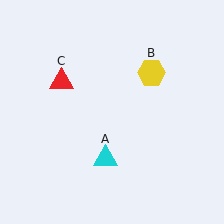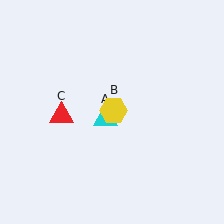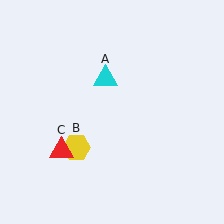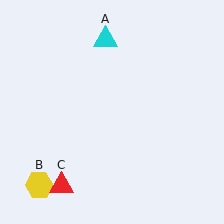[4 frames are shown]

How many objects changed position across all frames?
3 objects changed position: cyan triangle (object A), yellow hexagon (object B), red triangle (object C).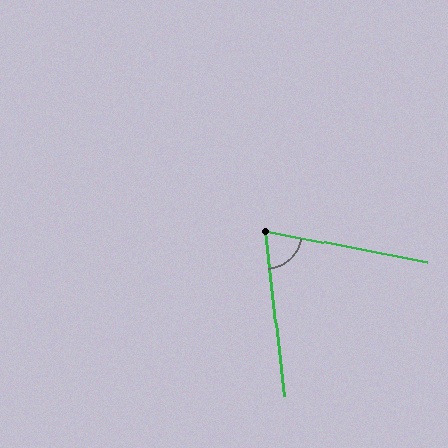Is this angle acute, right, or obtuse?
It is acute.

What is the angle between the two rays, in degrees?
Approximately 73 degrees.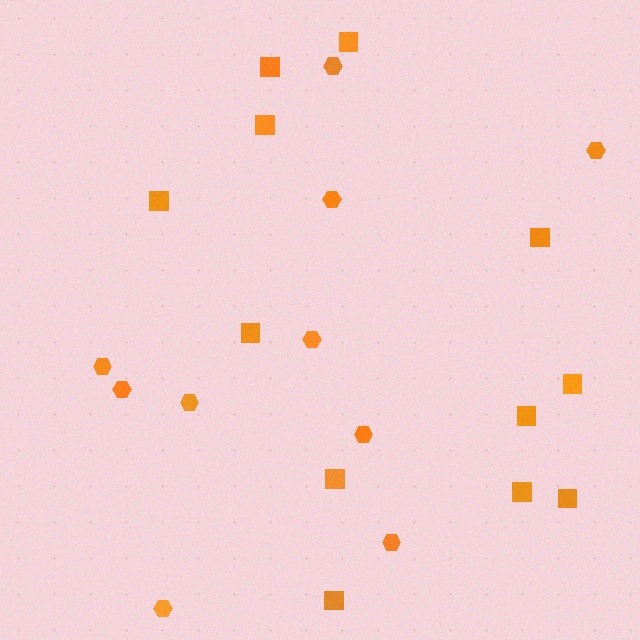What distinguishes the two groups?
There are 2 groups: one group of squares (12) and one group of hexagons (10).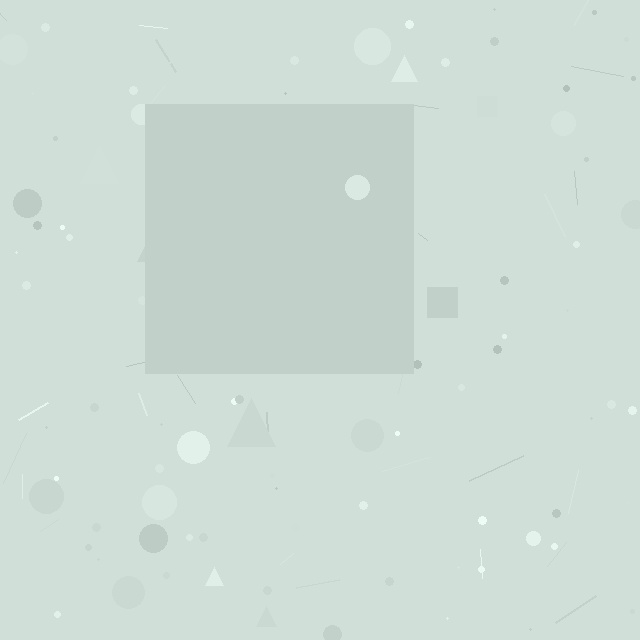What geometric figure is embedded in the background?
A square is embedded in the background.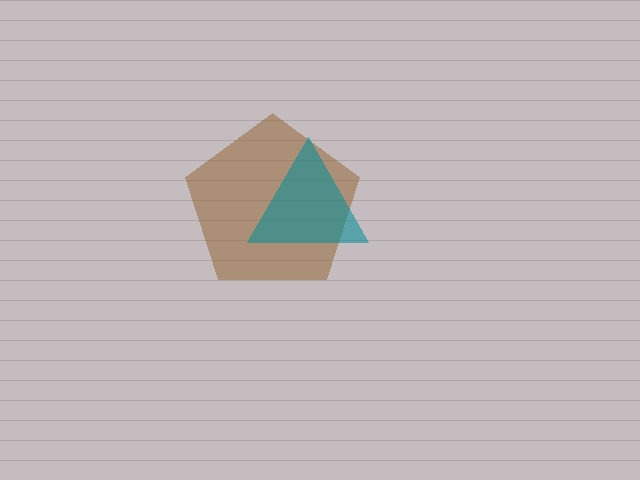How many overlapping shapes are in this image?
There are 2 overlapping shapes in the image.